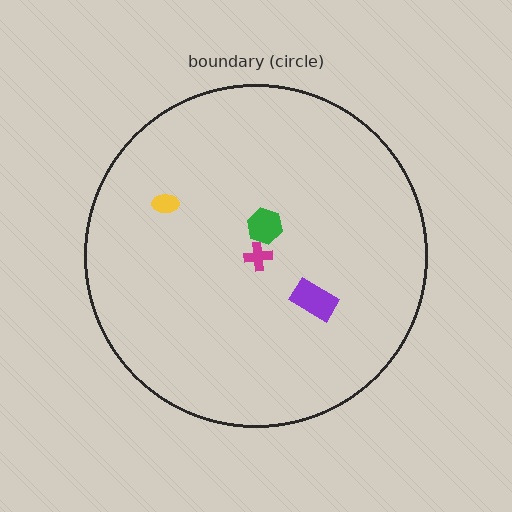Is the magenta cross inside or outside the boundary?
Inside.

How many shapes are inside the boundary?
4 inside, 0 outside.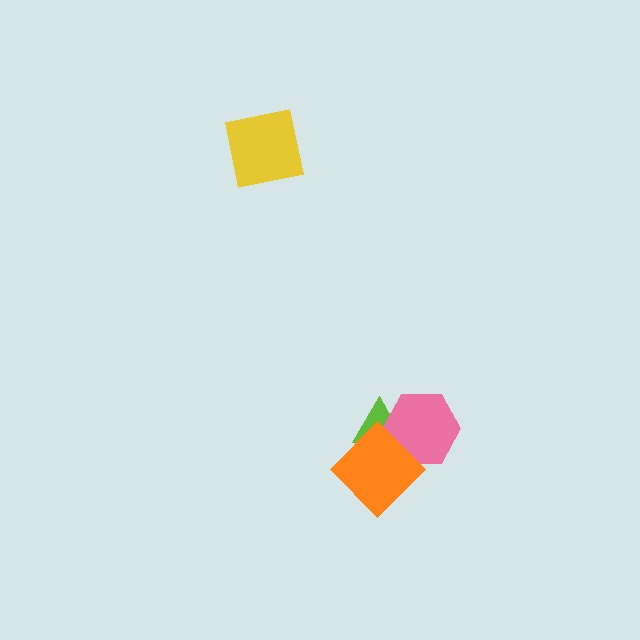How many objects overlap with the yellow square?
0 objects overlap with the yellow square.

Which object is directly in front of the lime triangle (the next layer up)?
The pink hexagon is directly in front of the lime triangle.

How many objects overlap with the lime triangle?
2 objects overlap with the lime triangle.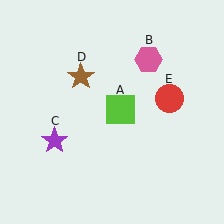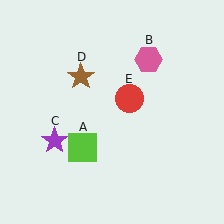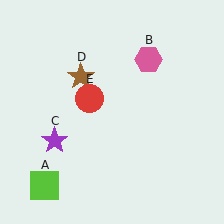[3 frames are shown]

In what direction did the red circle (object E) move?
The red circle (object E) moved left.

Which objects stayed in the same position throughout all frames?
Pink hexagon (object B) and purple star (object C) and brown star (object D) remained stationary.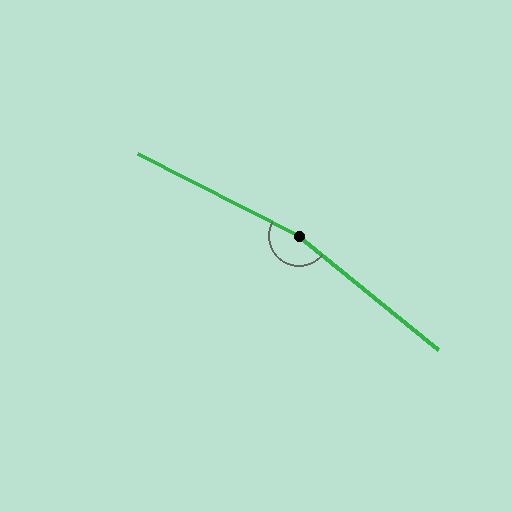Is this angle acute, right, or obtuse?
It is obtuse.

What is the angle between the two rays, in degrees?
Approximately 168 degrees.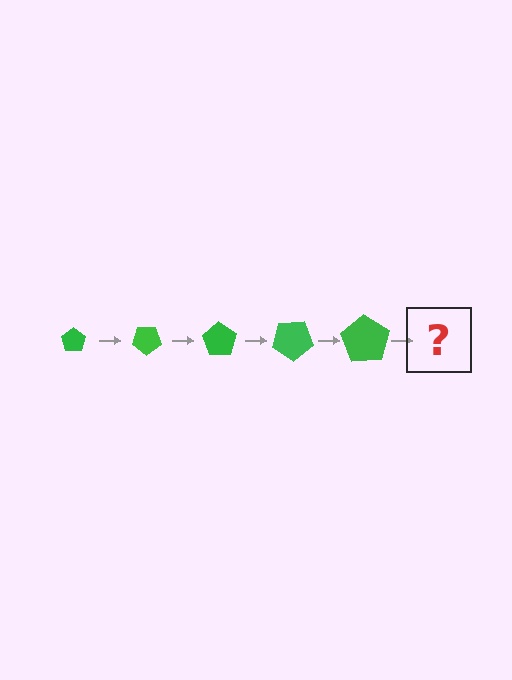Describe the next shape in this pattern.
It should be a pentagon, larger than the previous one and rotated 175 degrees from the start.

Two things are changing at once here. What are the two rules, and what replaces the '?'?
The two rules are that the pentagon grows larger each step and it rotates 35 degrees each step. The '?' should be a pentagon, larger than the previous one and rotated 175 degrees from the start.